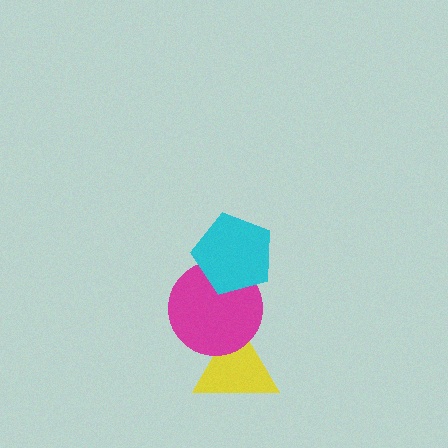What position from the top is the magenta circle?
The magenta circle is 2nd from the top.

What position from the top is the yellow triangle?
The yellow triangle is 3rd from the top.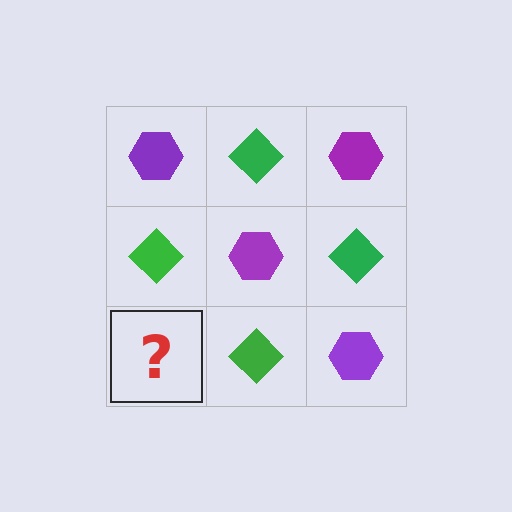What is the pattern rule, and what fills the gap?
The rule is that it alternates purple hexagon and green diamond in a checkerboard pattern. The gap should be filled with a purple hexagon.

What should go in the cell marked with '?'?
The missing cell should contain a purple hexagon.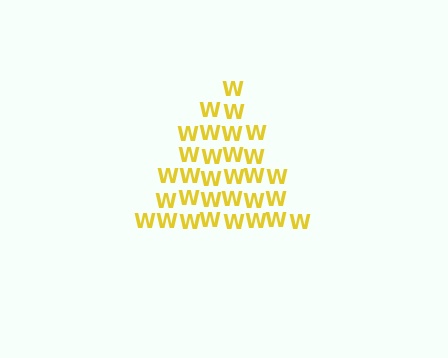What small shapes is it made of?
It is made of small letter W's.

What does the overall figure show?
The overall figure shows a triangle.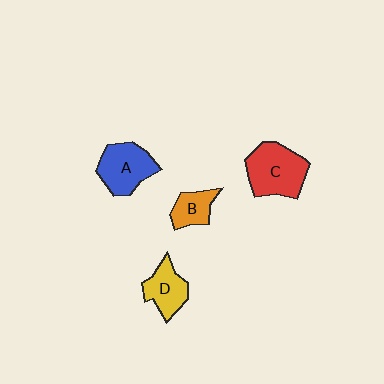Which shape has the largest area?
Shape C (red).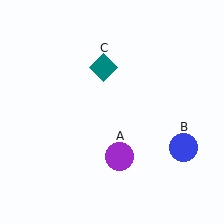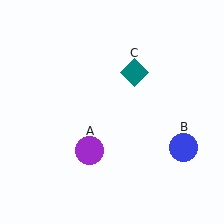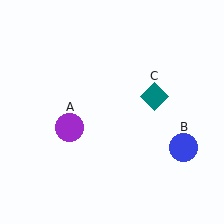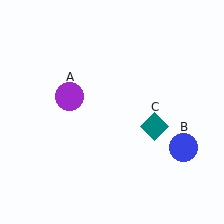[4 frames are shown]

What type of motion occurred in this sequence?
The purple circle (object A), teal diamond (object C) rotated clockwise around the center of the scene.